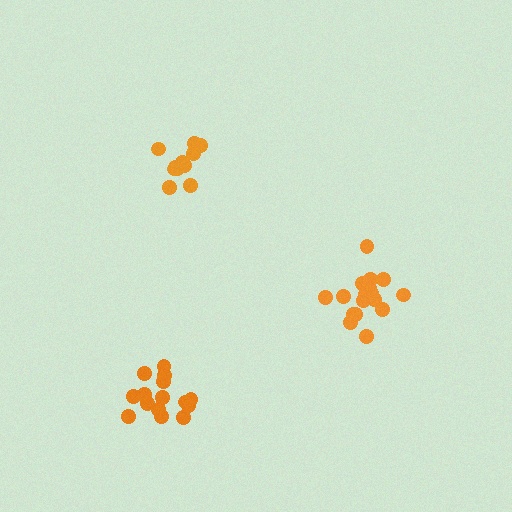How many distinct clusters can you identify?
There are 3 distinct clusters.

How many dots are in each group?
Group 1: 11 dots, Group 2: 17 dots, Group 3: 15 dots (43 total).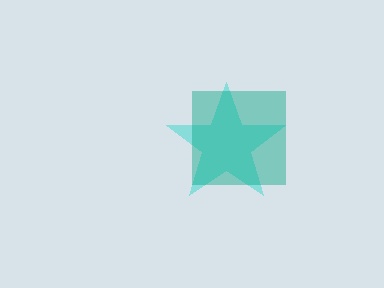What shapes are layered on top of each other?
The layered shapes are: a cyan star, a teal square.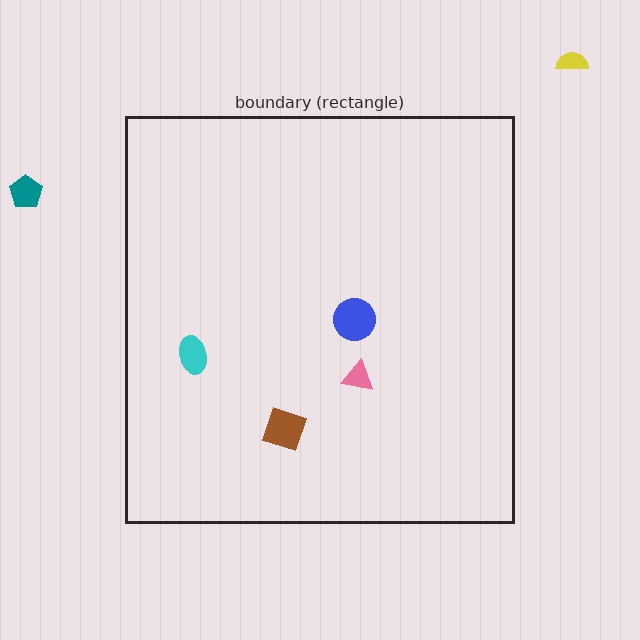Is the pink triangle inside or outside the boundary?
Inside.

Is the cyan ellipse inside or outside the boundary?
Inside.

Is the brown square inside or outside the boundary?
Inside.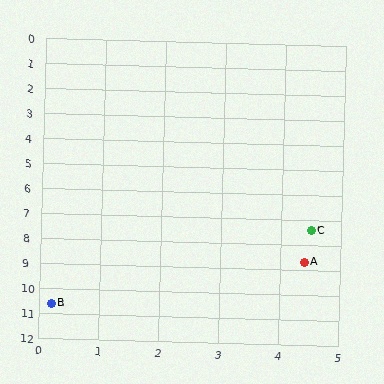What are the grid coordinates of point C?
Point C is at approximately (4.5, 7.4).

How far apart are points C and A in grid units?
Points C and A are about 1.3 grid units apart.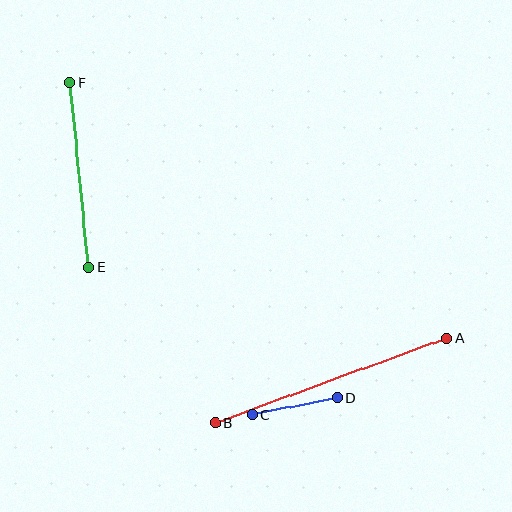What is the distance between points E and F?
The distance is approximately 185 pixels.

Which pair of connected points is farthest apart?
Points A and B are farthest apart.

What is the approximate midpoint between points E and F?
The midpoint is at approximately (79, 175) pixels.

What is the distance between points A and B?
The distance is approximately 247 pixels.